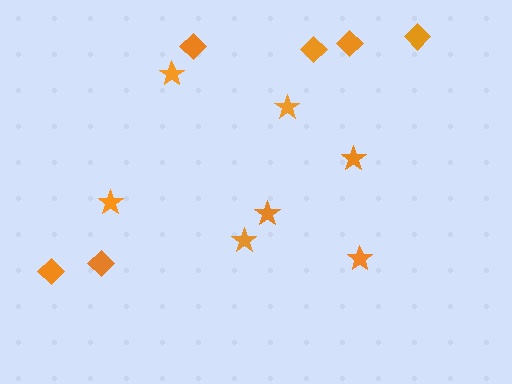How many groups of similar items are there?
There are 2 groups: one group of stars (7) and one group of diamonds (6).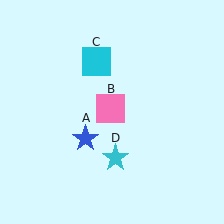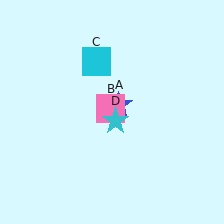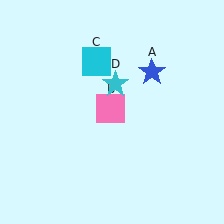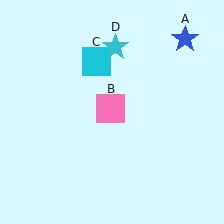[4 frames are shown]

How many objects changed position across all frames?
2 objects changed position: blue star (object A), cyan star (object D).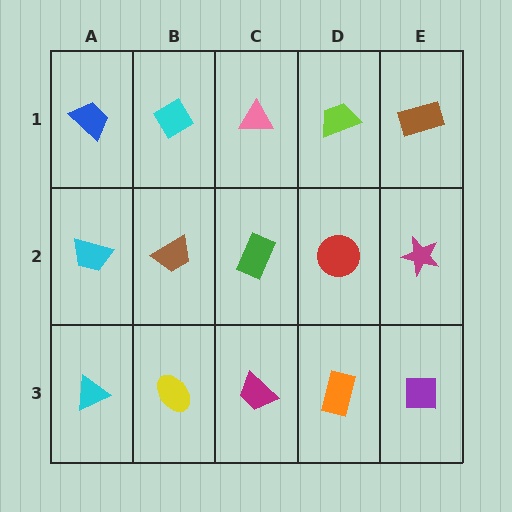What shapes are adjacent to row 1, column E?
A magenta star (row 2, column E), a lime trapezoid (row 1, column D).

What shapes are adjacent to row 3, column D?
A red circle (row 2, column D), a magenta trapezoid (row 3, column C), a purple square (row 3, column E).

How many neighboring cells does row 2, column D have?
4.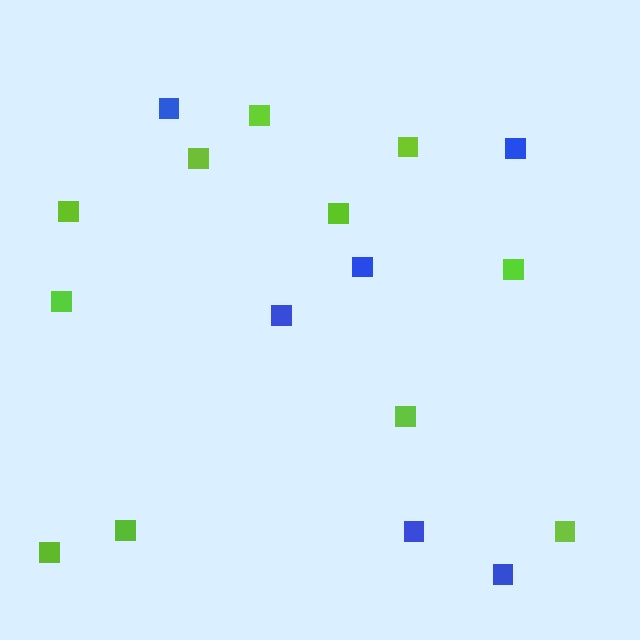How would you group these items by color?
There are 2 groups: one group of blue squares (6) and one group of lime squares (11).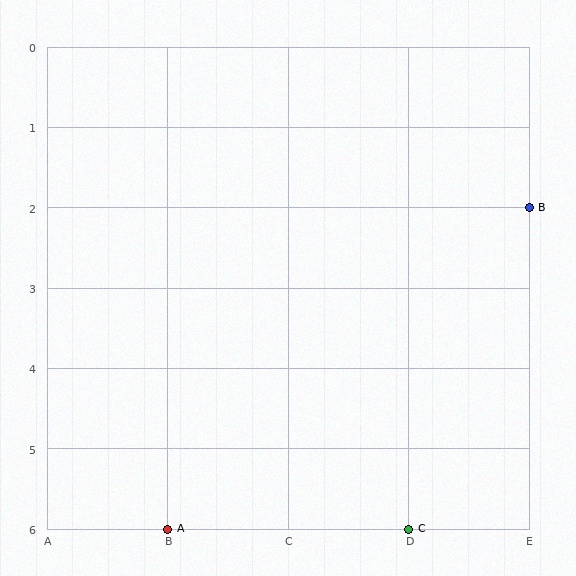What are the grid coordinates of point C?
Point C is at grid coordinates (D, 6).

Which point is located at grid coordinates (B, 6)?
Point A is at (B, 6).